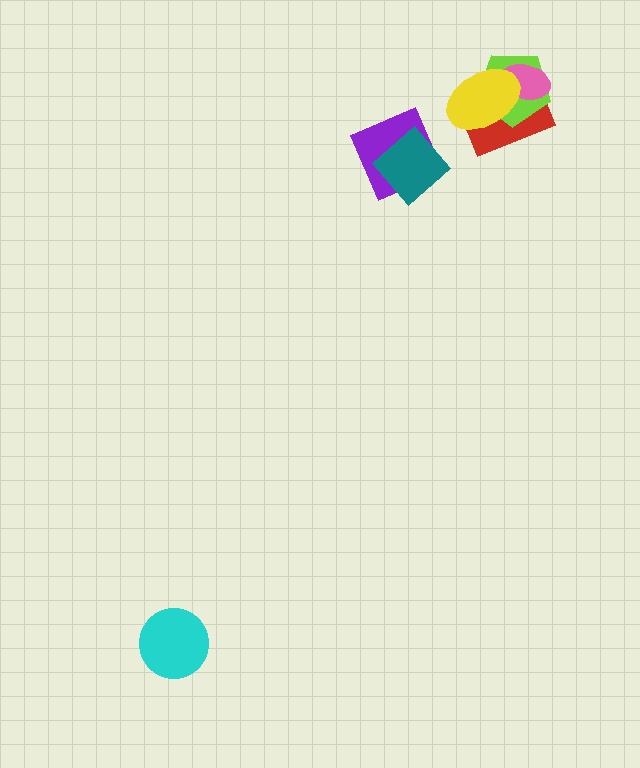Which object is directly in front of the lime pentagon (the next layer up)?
The pink ellipse is directly in front of the lime pentagon.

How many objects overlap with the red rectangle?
3 objects overlap with the red rectangle.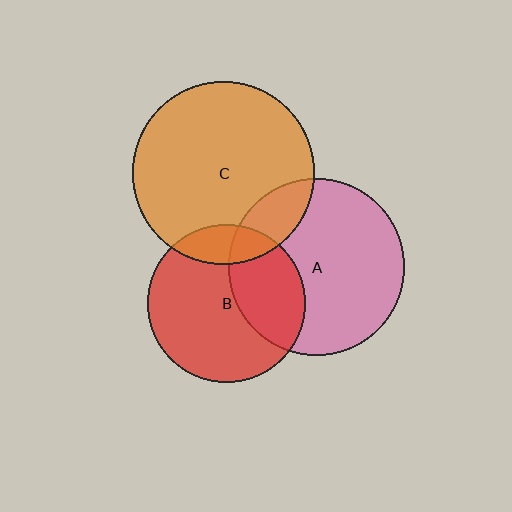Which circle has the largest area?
Circle C (orange).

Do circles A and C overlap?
Yes.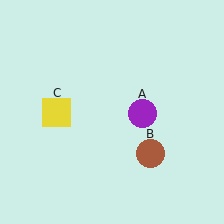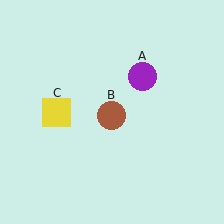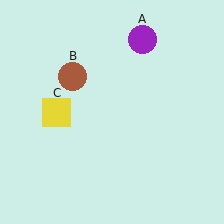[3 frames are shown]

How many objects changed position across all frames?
2 objects changed position: purple circle (object A), brown circle (object B).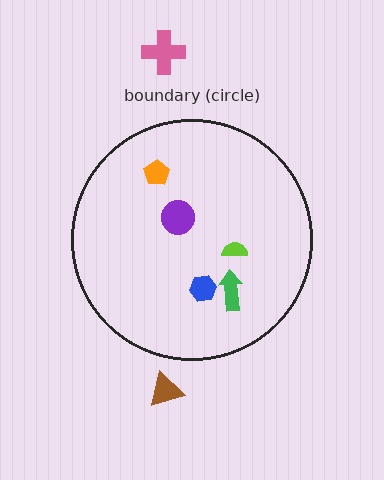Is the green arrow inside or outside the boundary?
Inside.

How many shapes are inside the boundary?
5 inside, 2 outside.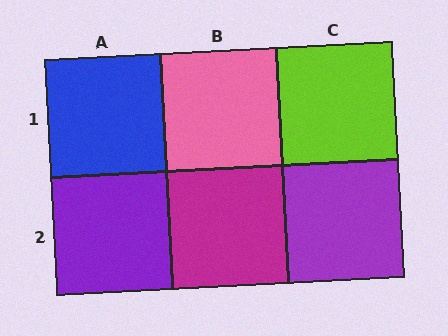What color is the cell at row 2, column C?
Purple.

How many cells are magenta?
1 cell is magenta.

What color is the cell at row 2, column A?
Purple.